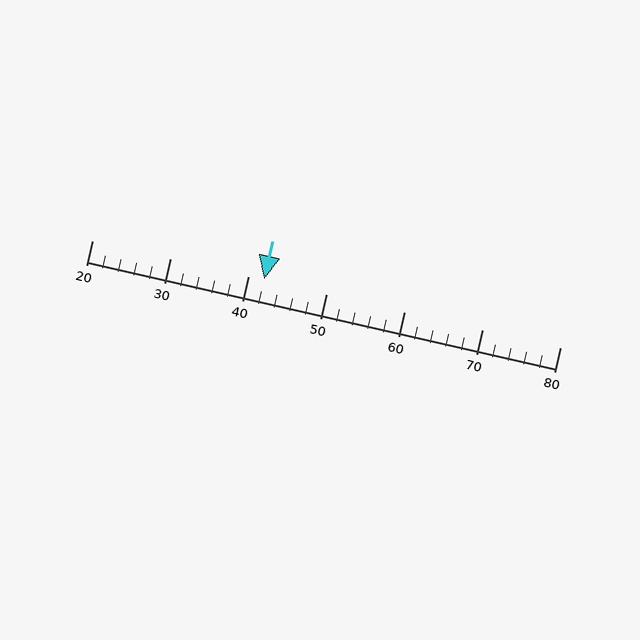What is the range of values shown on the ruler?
The ruler shows values from 20 to 80.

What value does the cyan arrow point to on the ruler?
The cyan arrow points to approximately 42.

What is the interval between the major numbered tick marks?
The major tick marks are spaced 10 units apart.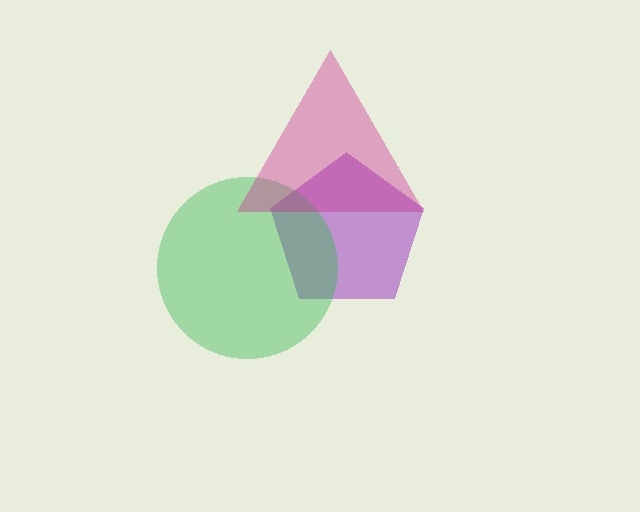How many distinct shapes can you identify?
There are 3 distinct shapes: a purple pentagon, a green circle, a magenta triangle.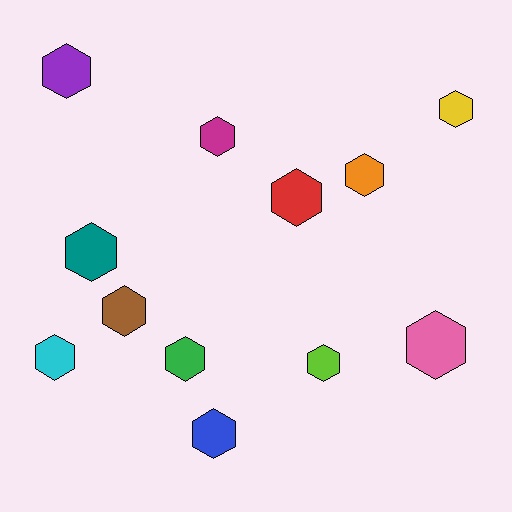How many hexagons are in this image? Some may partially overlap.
There are 12 hexagons.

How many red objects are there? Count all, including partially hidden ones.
There is 1 red object.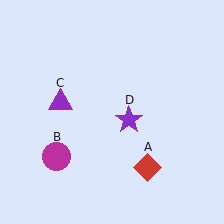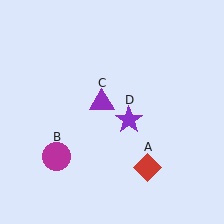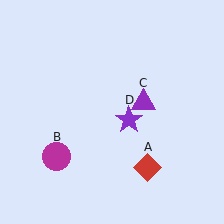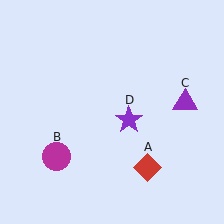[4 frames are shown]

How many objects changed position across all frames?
1 object changed position: purple triangle (object C).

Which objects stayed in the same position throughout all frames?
Red diamond (object A) and magenta circle (object B) and purple star (object D) remained stationary.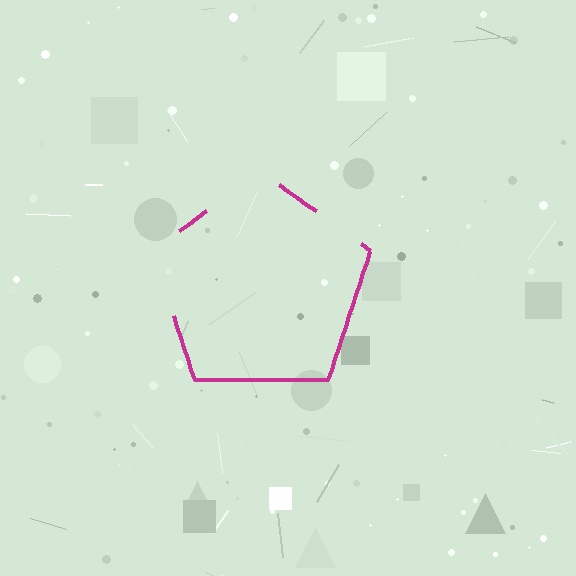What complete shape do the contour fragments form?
The contour fragments form a pentagon.